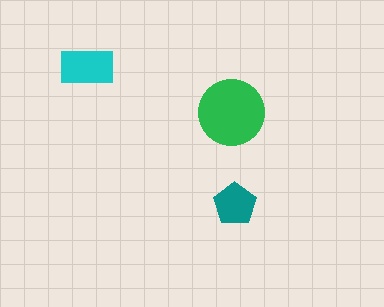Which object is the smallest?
The teal pentagon.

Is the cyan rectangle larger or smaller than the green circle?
Smaller.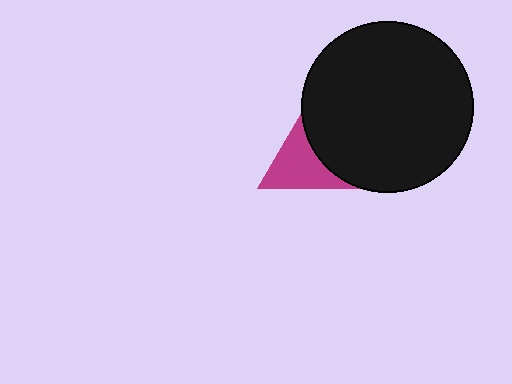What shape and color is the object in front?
The object in front is a black circle.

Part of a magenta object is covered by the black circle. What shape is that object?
It is a triangle.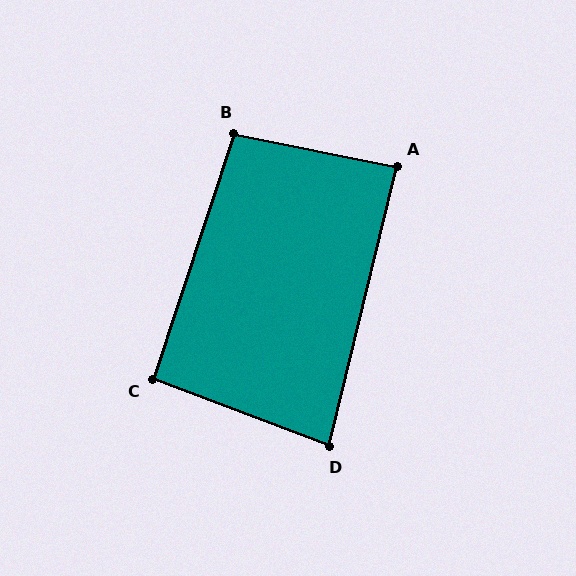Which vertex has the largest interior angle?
B, at approximately 97 degrees.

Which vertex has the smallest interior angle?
D, at approximately 83 degrees.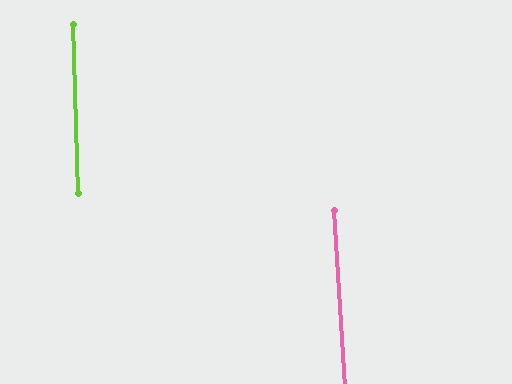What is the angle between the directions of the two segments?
Approximately 2 degrees.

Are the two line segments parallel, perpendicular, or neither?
Parallel — their directions differ by only 1.8°.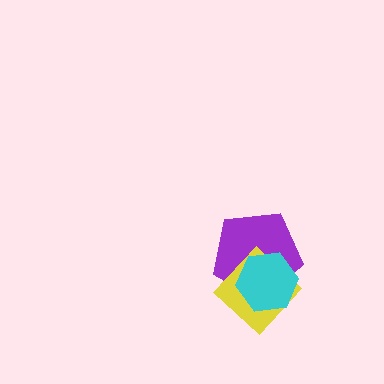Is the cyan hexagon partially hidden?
No, no other shape covers it.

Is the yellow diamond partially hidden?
Yes, it is partially covered by another shape.